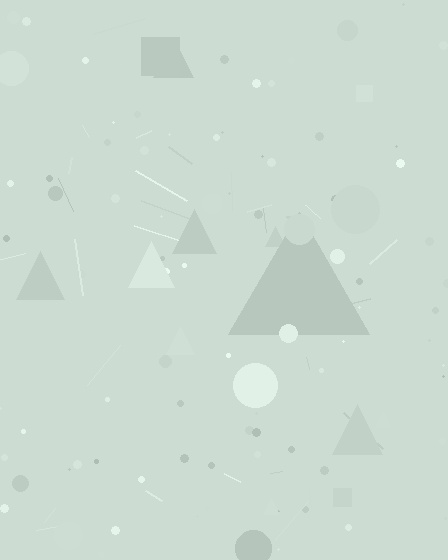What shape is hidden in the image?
A triangle is hidden in the image.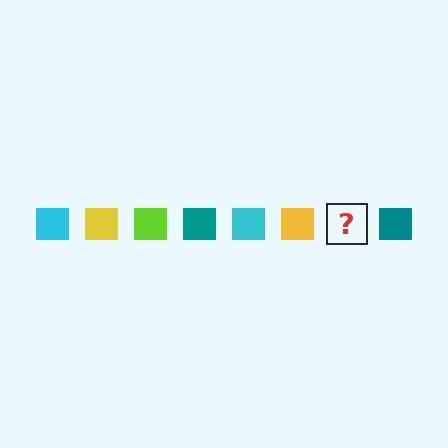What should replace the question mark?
The question mark should be replaced with a lime square.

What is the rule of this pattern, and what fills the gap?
The rule is that the pattern cycles through cyan, yellow, lime, teal squares. The gap should be filled with a lime square.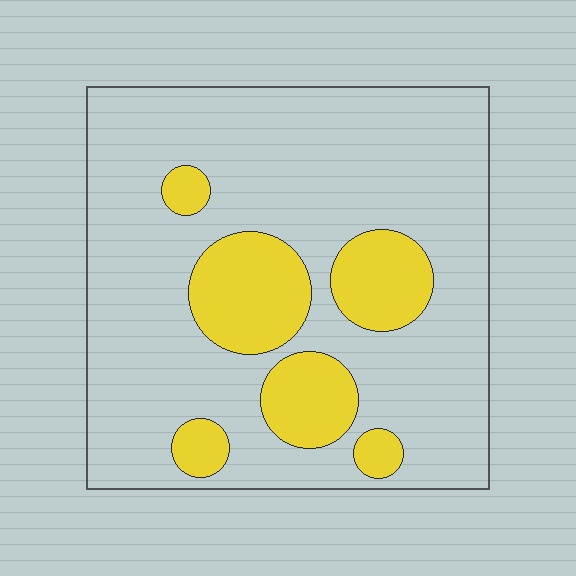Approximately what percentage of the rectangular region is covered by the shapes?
Approximately 20%.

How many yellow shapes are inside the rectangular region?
6.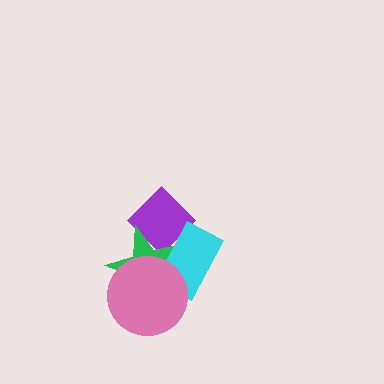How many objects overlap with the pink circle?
2 objects overlap with the pink circle.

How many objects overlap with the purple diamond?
2 objects overlap with the purple diamond.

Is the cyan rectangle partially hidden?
Yes, it is partially covered by another shape.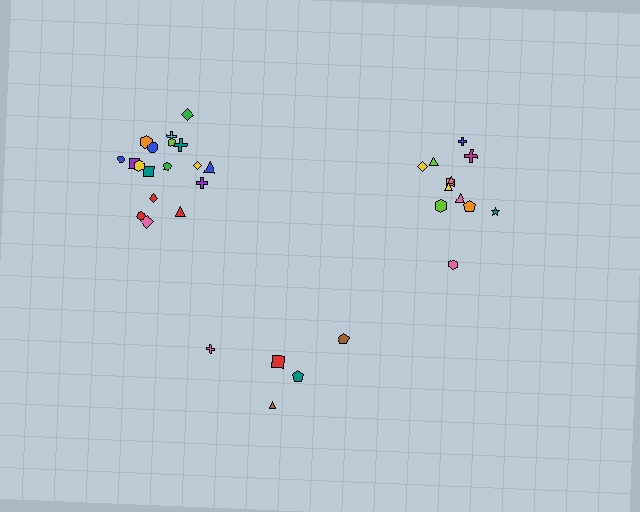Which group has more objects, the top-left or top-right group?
The top-left group.